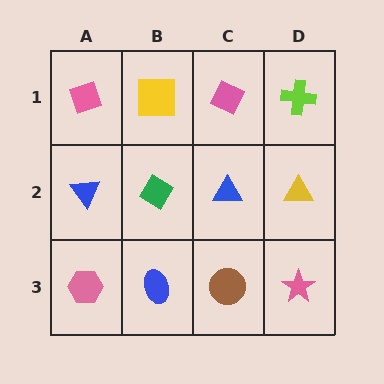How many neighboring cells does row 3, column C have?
3.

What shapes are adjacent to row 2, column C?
A pink diamond (row 1, column C), a brown circle (row 3, column C), a green diamond (row 2, column B), a yellow triangle (row 2, column D).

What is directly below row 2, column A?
A pink hexagon.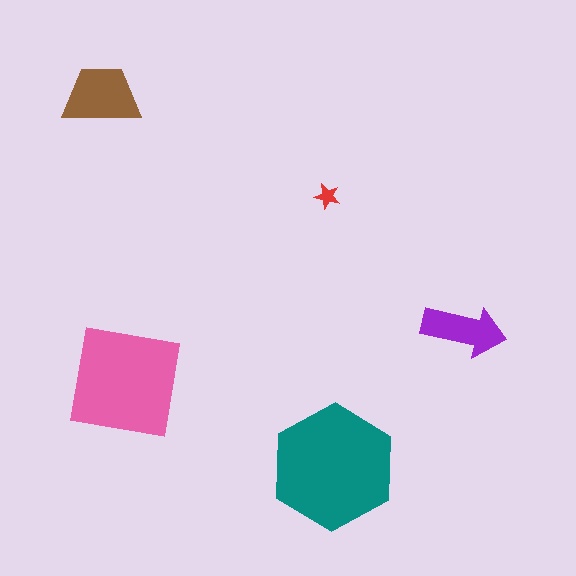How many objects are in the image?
There are 5 objects in the image.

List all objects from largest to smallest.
The teal hexagon, the pink square, the brown trapezoid, the purple arrow, the red star.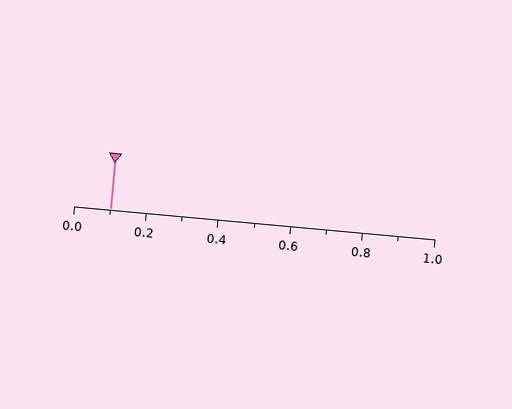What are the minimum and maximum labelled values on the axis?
The axis runs from 0.0 to 1.0.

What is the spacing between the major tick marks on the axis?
The major ticks are spaced 0.2 apart.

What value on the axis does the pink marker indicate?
The marker indicates approximately 0.1.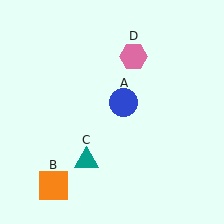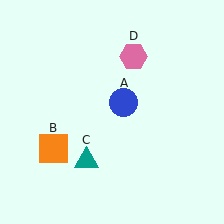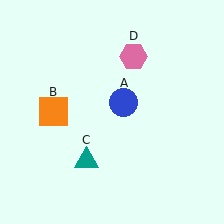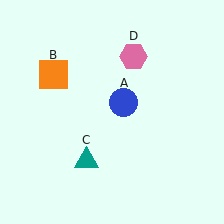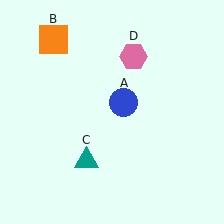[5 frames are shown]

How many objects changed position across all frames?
1 object changed position: orange square (object B).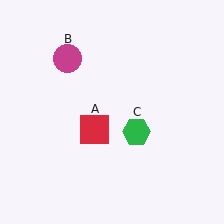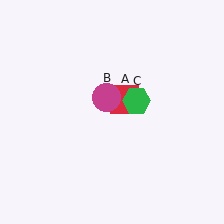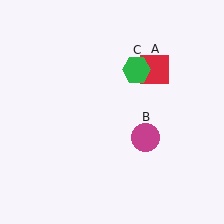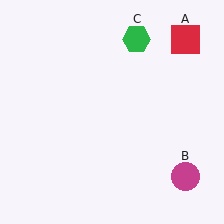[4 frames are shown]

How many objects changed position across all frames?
3 objects changed position: red square (object A), magenta circle (object B), green hexagon (object C).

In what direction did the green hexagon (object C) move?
The green hexagon (object C) moved up.